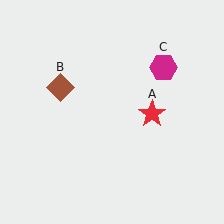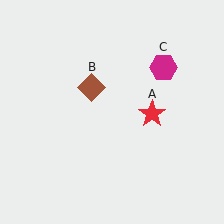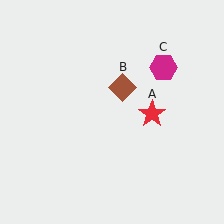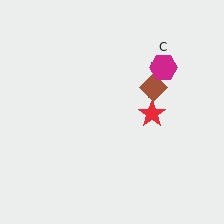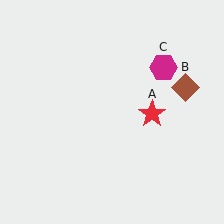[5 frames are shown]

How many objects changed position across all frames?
1 object changed position: brown diamond (object B).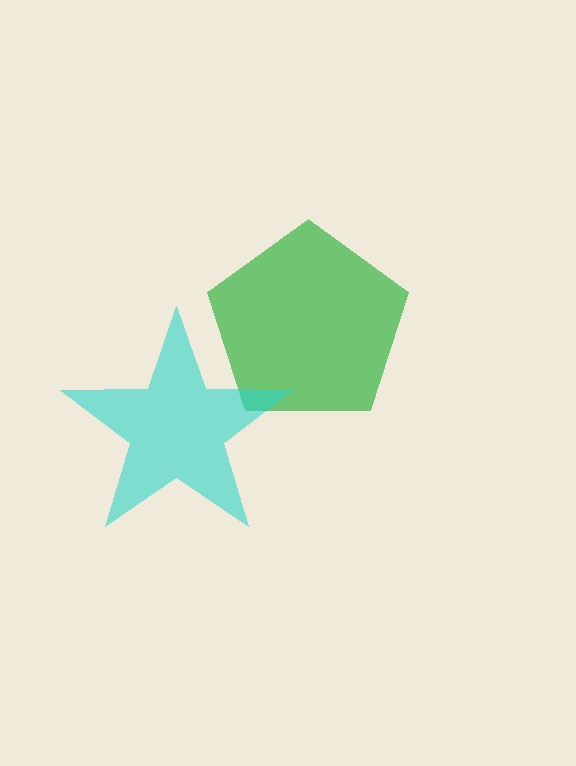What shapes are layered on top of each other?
The layered shapes are: a green pentagon, a cyan star.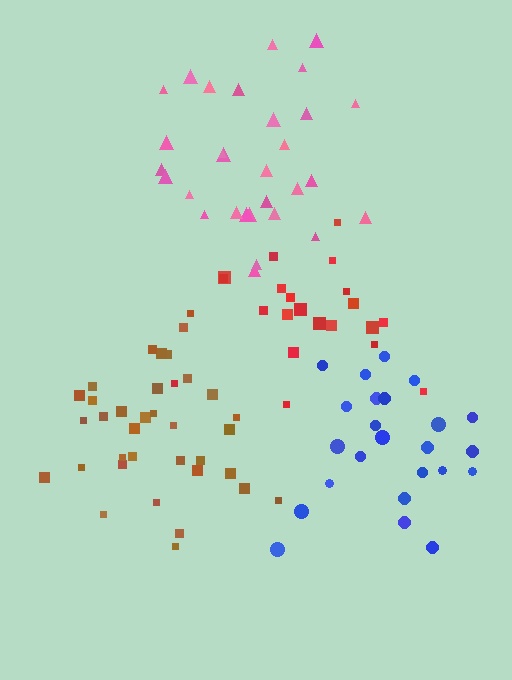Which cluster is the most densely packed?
Brown.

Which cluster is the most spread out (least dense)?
Red.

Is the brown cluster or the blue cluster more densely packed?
Brown.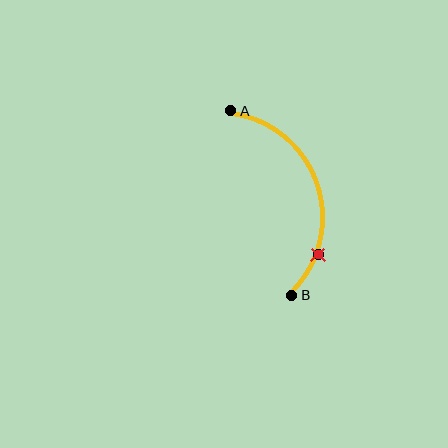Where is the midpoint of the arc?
The arc midpoint is the point on the curve farthest from the straight line joining A and B. It sits to the right of that line.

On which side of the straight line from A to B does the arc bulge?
The arc bulges to the right of the straight line connecting A and B.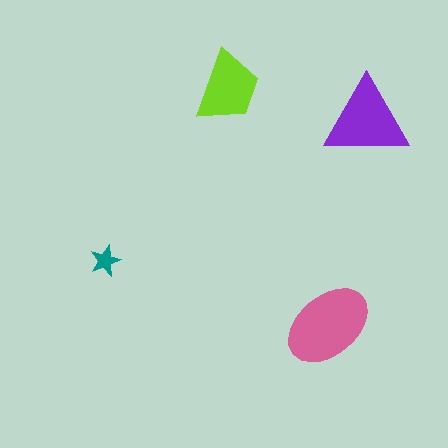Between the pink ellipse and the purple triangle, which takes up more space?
The pink ellipse.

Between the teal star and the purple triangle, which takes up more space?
The purple triangle.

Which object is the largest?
The pink ellipse.